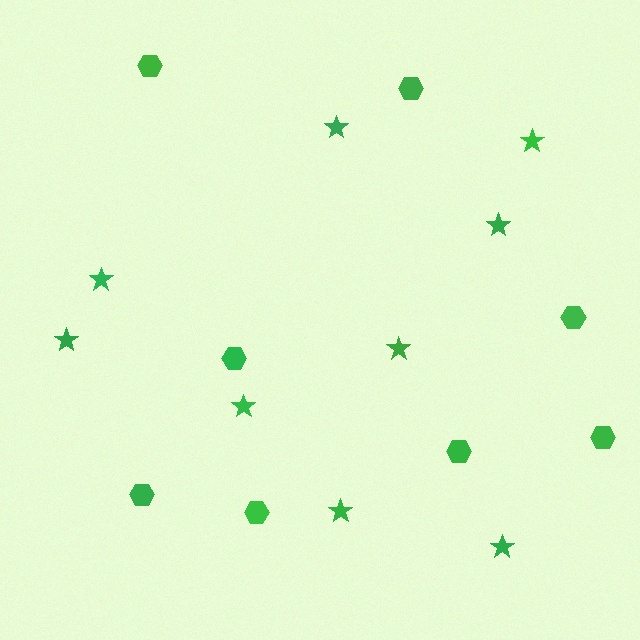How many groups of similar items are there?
There are 2 groups: one group of stars (9) and one group of hexagons (8).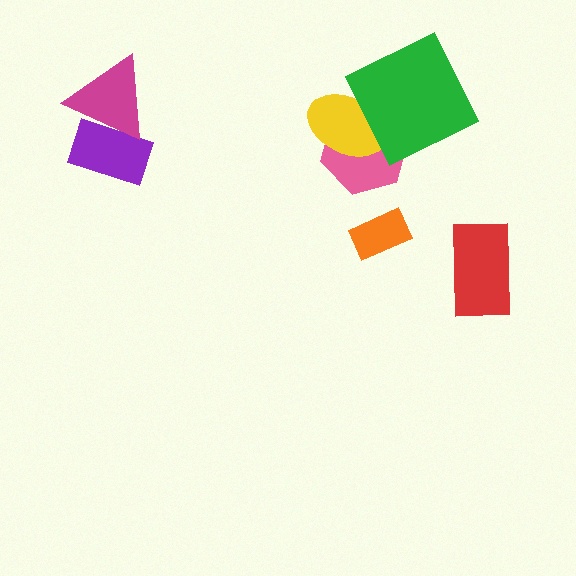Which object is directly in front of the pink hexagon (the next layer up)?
The yellow ellipse is directly in front of the pink hexagon.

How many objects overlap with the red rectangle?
0 objects overlap with the red rectangle.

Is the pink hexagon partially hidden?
Yes, it is partially covered by another shape.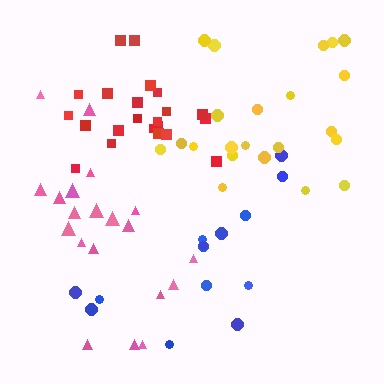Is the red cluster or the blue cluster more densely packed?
Red.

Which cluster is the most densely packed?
Red.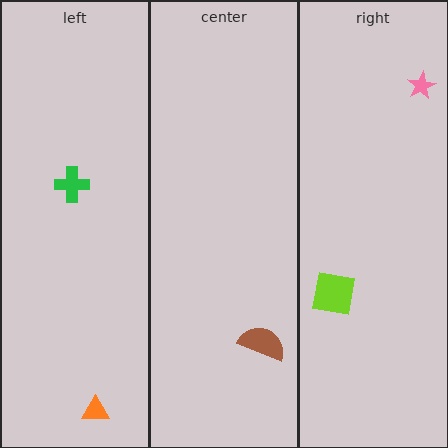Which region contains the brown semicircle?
The center region.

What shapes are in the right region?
The pink star, the lime square.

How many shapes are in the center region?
1.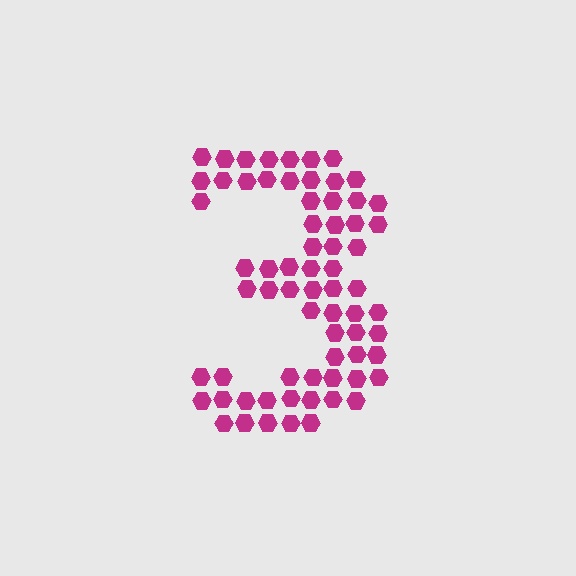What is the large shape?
The large shape is the digit 3.